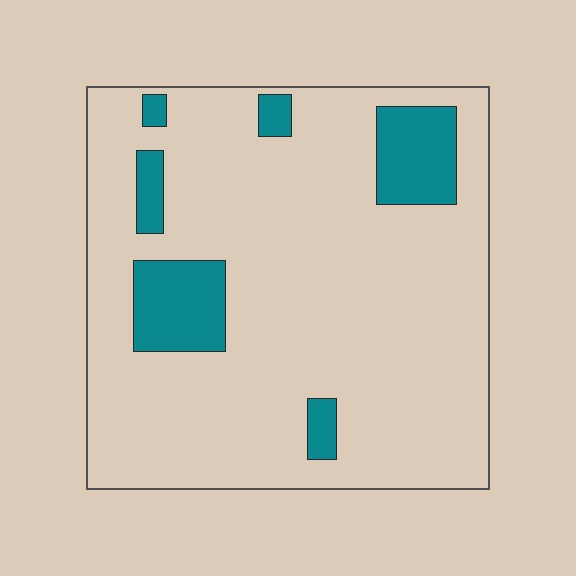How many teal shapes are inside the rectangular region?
6.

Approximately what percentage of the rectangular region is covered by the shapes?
Approximately 15%.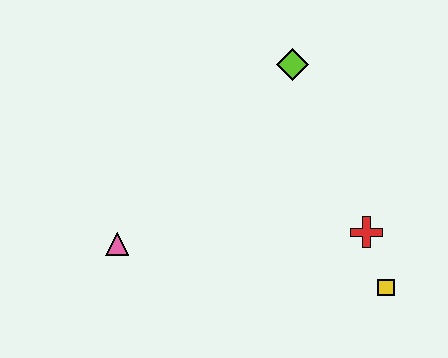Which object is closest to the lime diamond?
The red cross is closest to the lime diamond.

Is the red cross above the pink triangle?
Yes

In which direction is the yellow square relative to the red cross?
The yellow square is below the red cross.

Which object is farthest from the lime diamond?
The pink triangle is farthest from the lime diamond.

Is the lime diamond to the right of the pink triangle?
Yes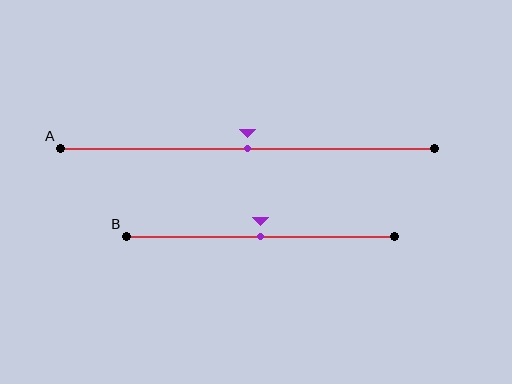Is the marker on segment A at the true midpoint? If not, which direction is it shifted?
Yes, the marker on segment A is at the true midpoint.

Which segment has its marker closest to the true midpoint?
Segment A has its marker closest to the true midpoint.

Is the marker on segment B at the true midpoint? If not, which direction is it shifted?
Yes, the marker on segment B is at the true midpoint.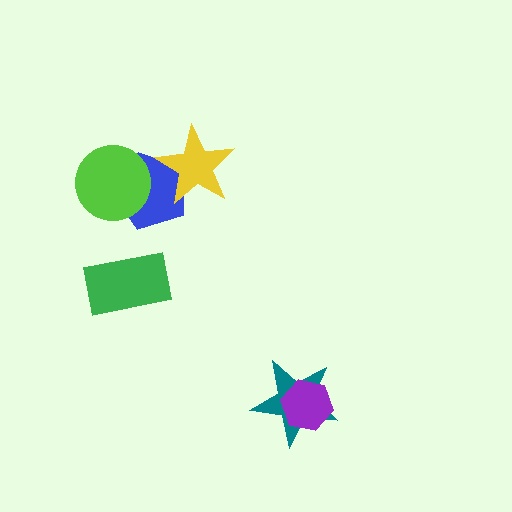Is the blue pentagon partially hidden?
Yes, it is partially covered by another shape.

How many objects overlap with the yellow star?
1 object overlaps with the yellow star.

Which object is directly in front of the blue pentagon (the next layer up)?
The lime circle is directly in front of the blue pentagon.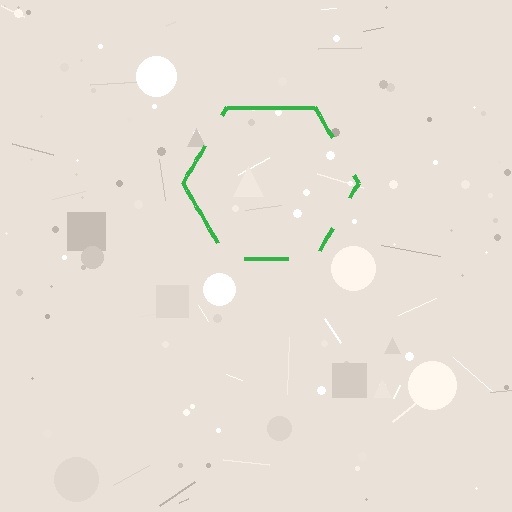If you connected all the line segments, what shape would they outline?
They would outline a hexagon.